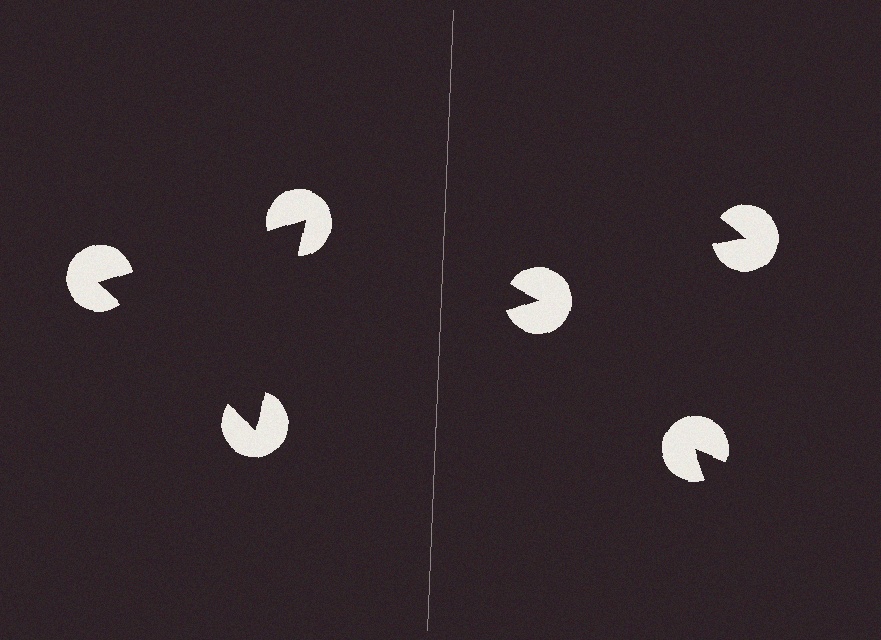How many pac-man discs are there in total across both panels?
6 — 3 on each side.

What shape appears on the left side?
An illusory triangle.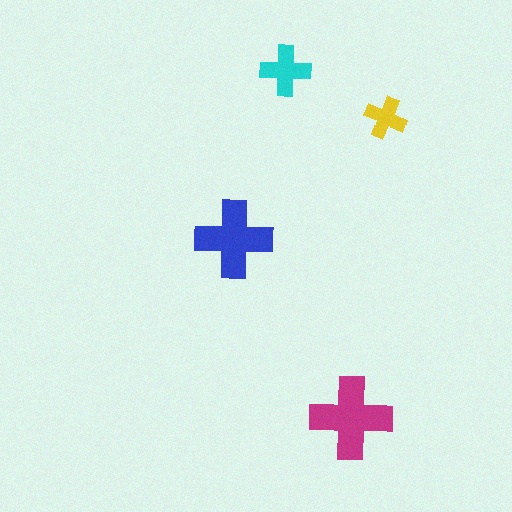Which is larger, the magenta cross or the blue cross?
The magenta one.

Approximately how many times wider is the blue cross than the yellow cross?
About 2 times wider.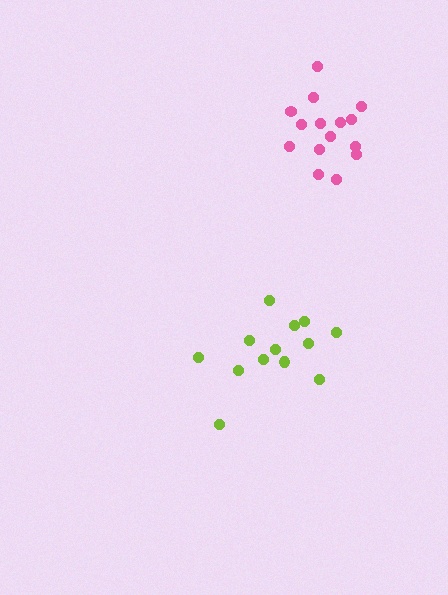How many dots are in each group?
Group 1: 13 dots, Group 2: 15 dots (28 total).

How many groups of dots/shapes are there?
There are 2 groups.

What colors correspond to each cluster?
The clusters are colored: lime, pink.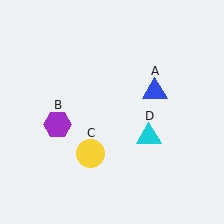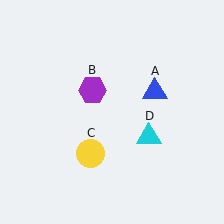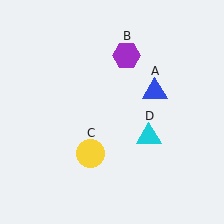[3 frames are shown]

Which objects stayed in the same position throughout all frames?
Blue triangle (object A) and yellow circle (object C) and cyan triangle (object D) remained stationary.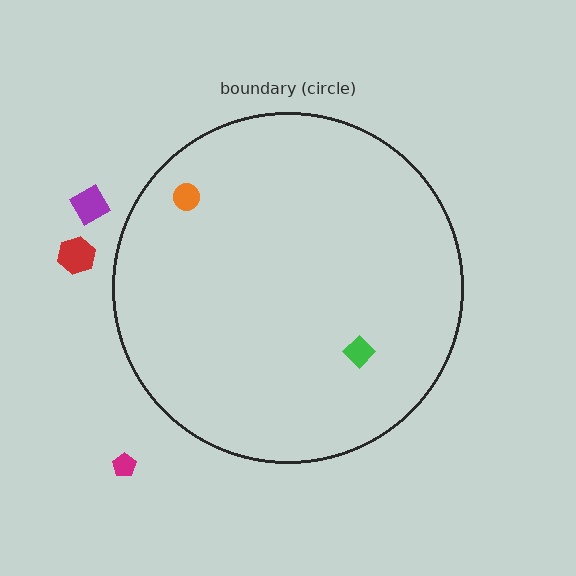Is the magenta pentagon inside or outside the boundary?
Outside.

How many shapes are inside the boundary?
2 inside, 3 outside.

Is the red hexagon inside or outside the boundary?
Outside.